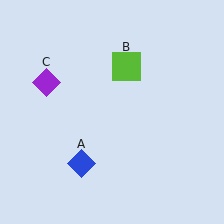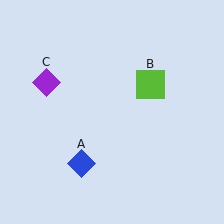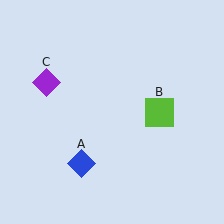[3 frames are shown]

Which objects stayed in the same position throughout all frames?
Blue diamond (object A) and purple diamond (object C) remained stationary.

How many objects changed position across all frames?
1 object changed position: lime square (object B).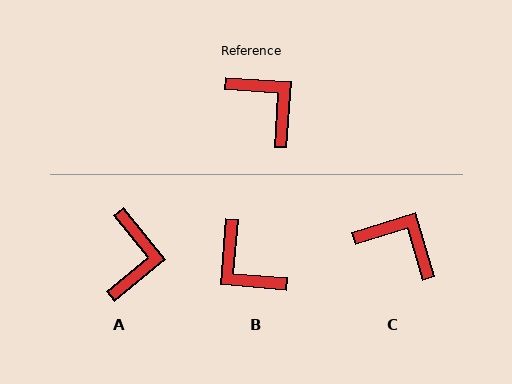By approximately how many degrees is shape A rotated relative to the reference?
Approximately 47 degrees clockwise.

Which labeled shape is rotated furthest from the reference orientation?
B, about 179 degrees away.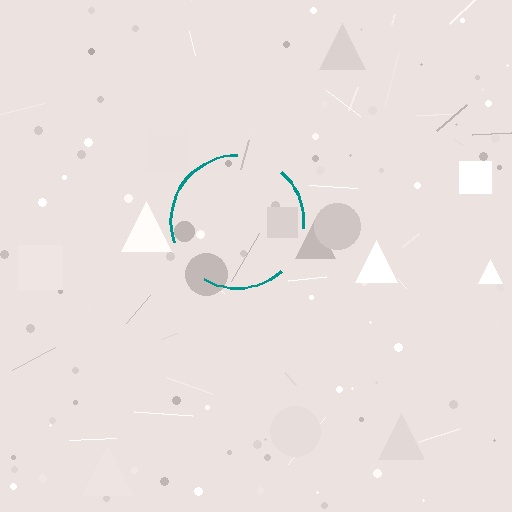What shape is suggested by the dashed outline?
The dashed outline suggests a circle.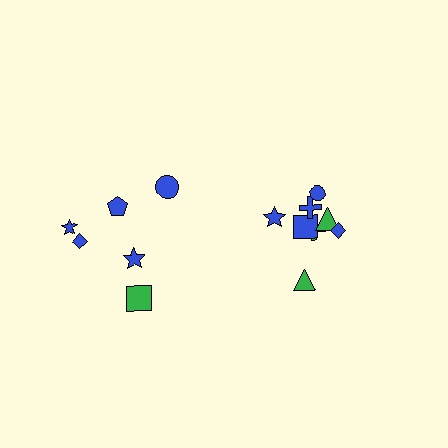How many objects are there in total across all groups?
There are 14 objects.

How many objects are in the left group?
There are 6 objects.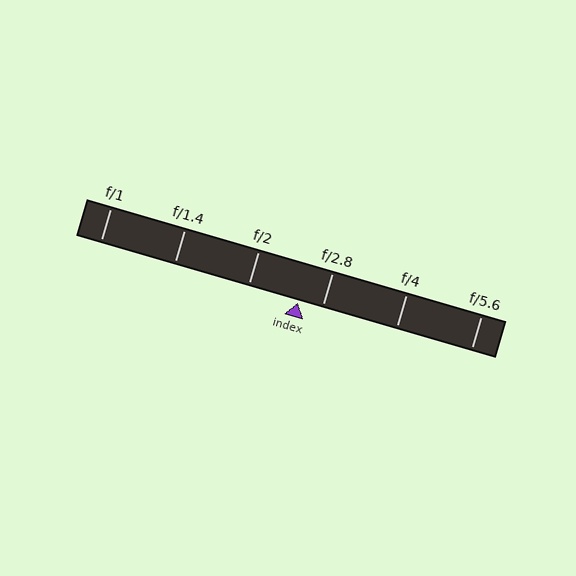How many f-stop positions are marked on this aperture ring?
There are 6 f-stop positions marked.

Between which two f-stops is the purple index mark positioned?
The index mark is between f/2 and f/2.8.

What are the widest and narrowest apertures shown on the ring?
The widest aperture shown is f/1 and the narrowest is f/5.6.